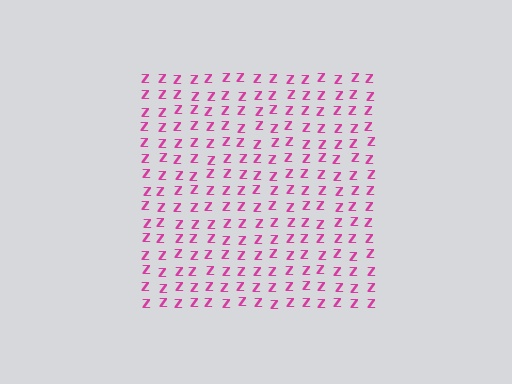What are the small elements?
The small elements are letter Z's.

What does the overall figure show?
The overall figure shows a square.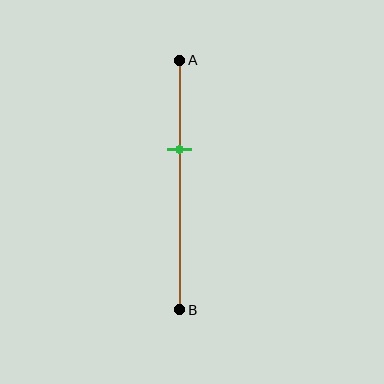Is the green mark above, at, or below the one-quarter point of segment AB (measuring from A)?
The green mark is below the one-quarter point of segment AB.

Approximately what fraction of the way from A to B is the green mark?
The green mark is approximately 35% of the way from A to B.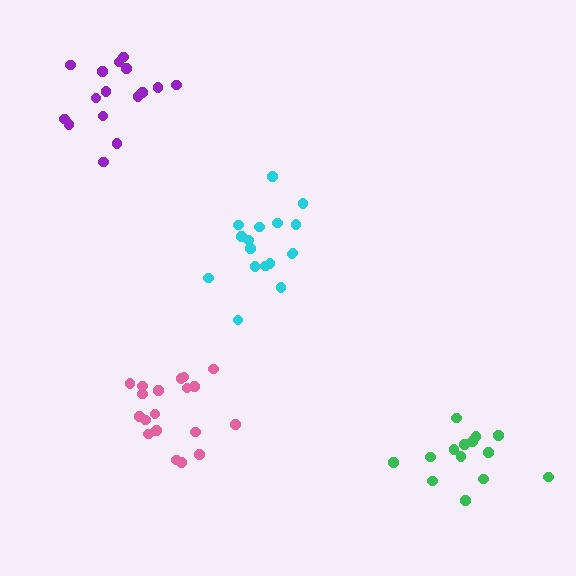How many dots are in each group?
Group 1: 17 dots, Group 2: 16 dots, Group 3: 14 dots, Group 4: 19 dots (66 total).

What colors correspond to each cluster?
The clusters are colored: cyan, purple, green, pink.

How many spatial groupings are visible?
There are 4 spatial groupings.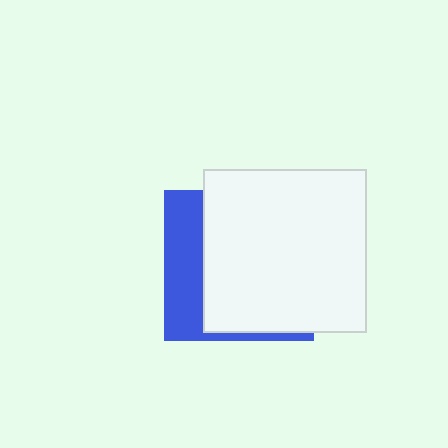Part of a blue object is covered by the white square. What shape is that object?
It is a square.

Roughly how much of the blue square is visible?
A small part of it is visible (roughly 31%).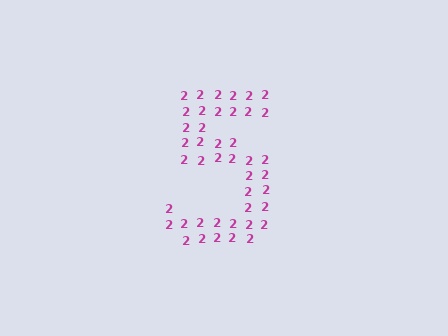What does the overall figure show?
The overall figure shows the digit 5.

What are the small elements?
The small elements are digit 2's.